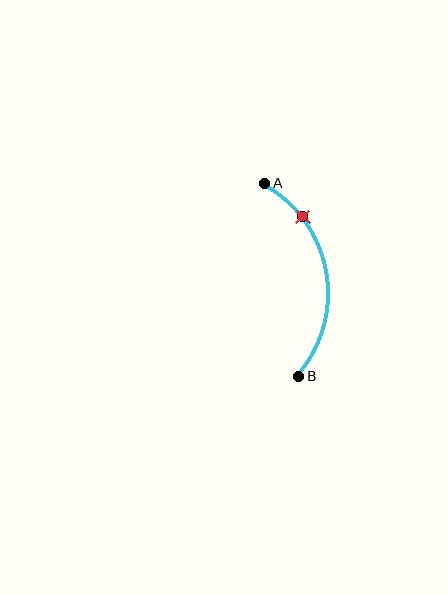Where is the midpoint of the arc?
The arc midpoint is the point on the curve farthest from the straight line joining A and B. It sits to the right of that line.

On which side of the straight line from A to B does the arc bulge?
The arc bulges to the right of the straight line connecting A and B.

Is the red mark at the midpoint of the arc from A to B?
No. The red mark lies on the arc but is closer to endpoint A. The arc midpoint would be at the point on the curve equidistant along the arc from both A and B.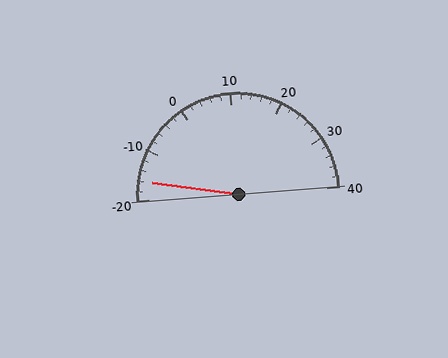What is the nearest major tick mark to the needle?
The nearest major tick mark is -20.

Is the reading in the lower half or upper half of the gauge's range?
The reading is in the lower half of the range (-20 to 40).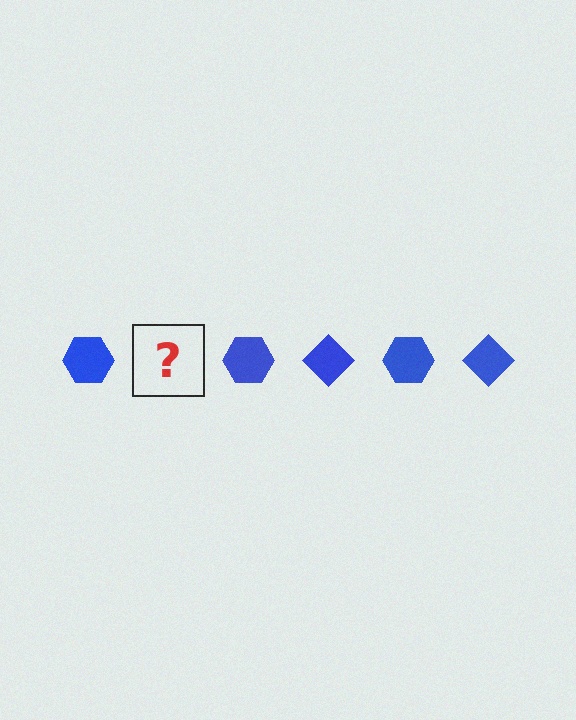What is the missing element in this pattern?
The missing element is a blue diamond.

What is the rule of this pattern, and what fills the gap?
The rule is that the pattern cycles through hexagon, diamond shapes in blue. The gap should be filled with a blue diamond.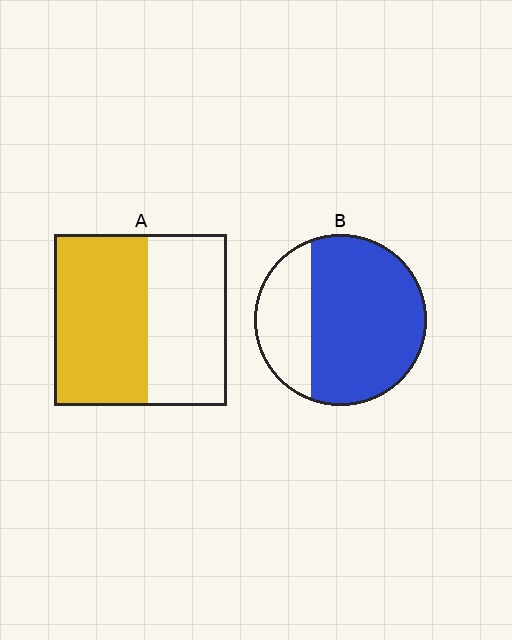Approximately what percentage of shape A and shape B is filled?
A is approximately 55% and B is approximately 70%.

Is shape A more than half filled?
Yes.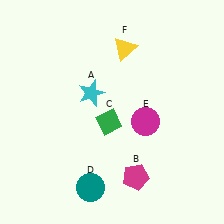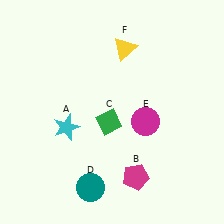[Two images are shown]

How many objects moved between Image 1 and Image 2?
1 object moved between the two images.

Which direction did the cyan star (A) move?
The cyan star (A) moved down.